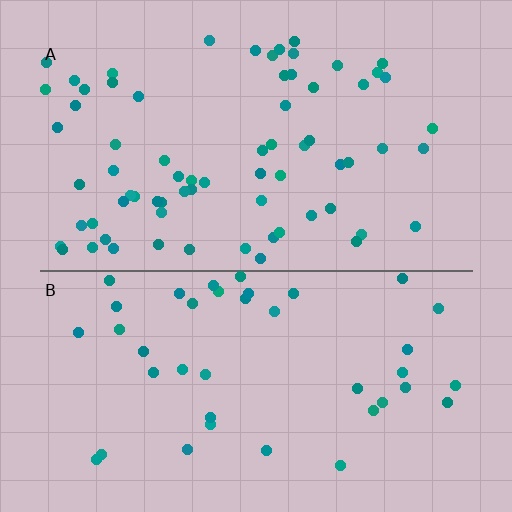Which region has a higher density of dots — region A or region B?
A (the top).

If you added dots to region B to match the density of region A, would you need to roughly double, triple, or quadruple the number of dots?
Approximately double.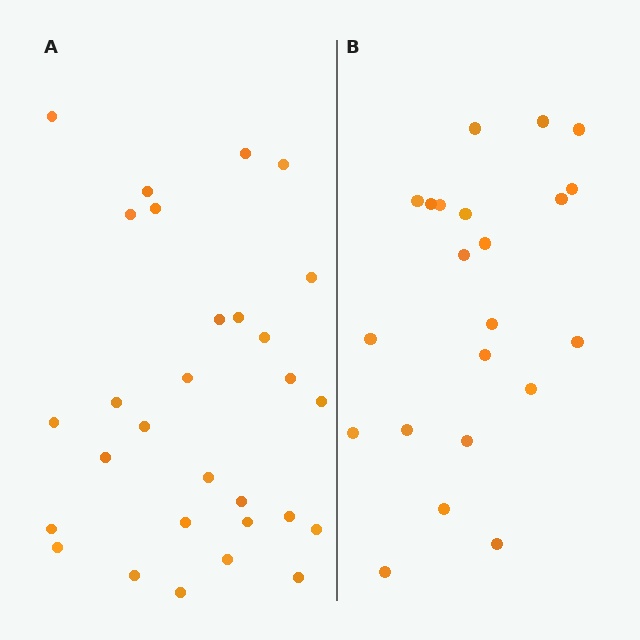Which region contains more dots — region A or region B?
Region A (the left region) has more dots.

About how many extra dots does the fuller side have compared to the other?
Region A has roughly 8 or so more dots than region B.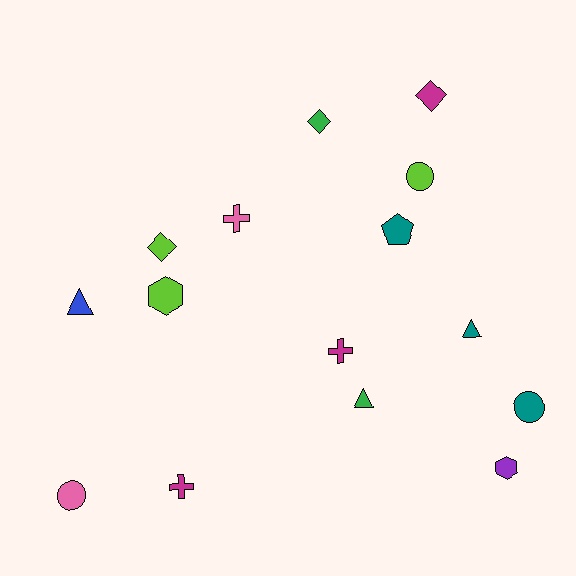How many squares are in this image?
There are no squares.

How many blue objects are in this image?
There is 1 blue object.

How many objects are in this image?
There are 15 objects.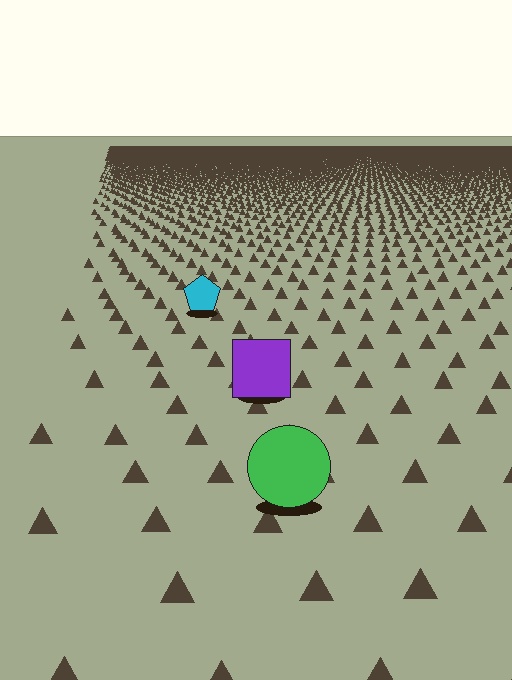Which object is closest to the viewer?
The green circle is closest. The texture marks near it are larger and more spread out.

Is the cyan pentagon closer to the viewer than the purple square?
No. The purple square is closer — you can tell from the texture gradient: the ground texture is coarser near it.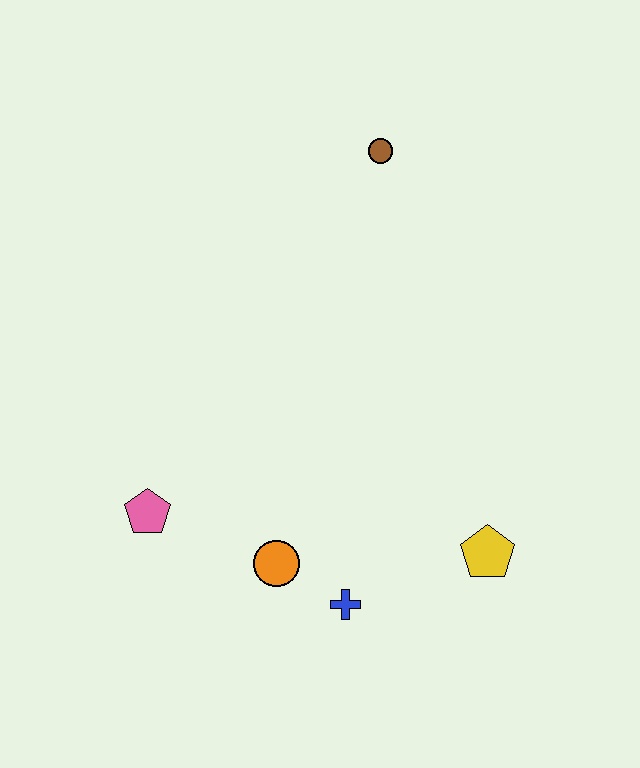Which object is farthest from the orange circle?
The brown circle is farthest from the orange circle.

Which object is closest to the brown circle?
The yellow pentagon is closest to the brown circle.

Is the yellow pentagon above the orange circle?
Yes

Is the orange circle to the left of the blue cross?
Yes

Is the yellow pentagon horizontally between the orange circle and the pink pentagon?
No